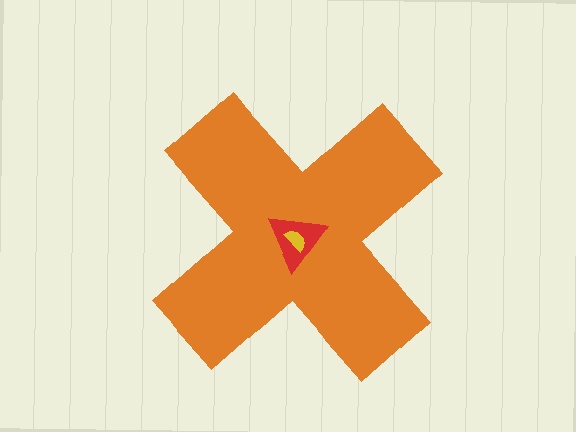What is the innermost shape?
The yellow semicircle.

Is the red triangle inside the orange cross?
Yes.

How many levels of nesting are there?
3.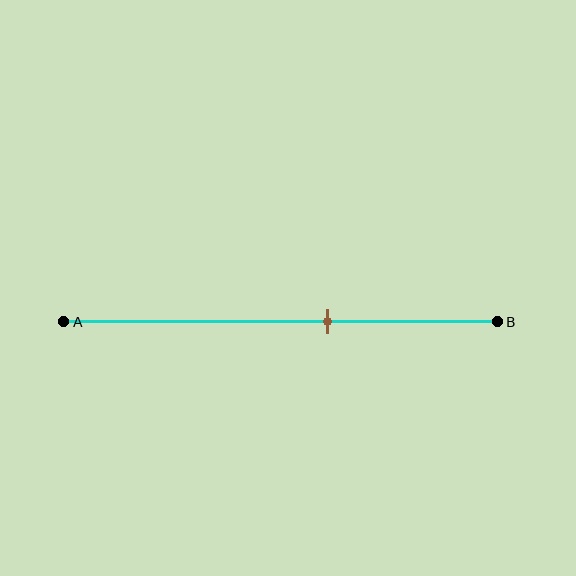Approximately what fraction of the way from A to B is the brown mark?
The brown mark is approximately 60% of the way from A to B.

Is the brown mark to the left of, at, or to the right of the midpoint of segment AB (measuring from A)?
The brown mark is to the right of the midpoint of segment AB.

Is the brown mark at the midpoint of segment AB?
No, the mark is at about 60% from A, not at the 50% midpoint.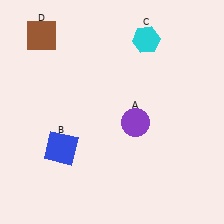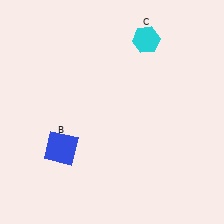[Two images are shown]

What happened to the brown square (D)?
The brown square (D) was removed in Image 2. It was in the top-left area of Image 1.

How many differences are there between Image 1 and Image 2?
There are 2 differences between the two images.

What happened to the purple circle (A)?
The purple circle (A) was removed in Image 2. It was in the bottom-right area of Image 1.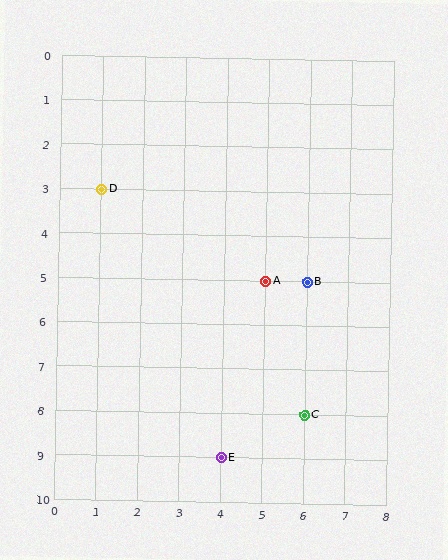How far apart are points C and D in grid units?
Points C and D are 5 columns and 5 rows apart (about 7.1 grid units diagonally).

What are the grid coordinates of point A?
Point A is at grid coordinates (5, 5).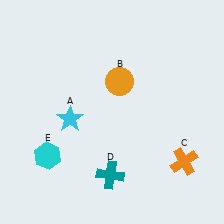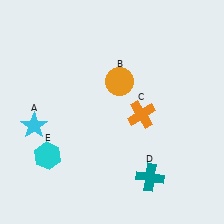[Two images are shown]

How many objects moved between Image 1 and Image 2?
3 objects moved between the two images.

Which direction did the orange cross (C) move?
The orange cross (C) moved up.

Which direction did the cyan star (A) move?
The cyan star (A) moved left.